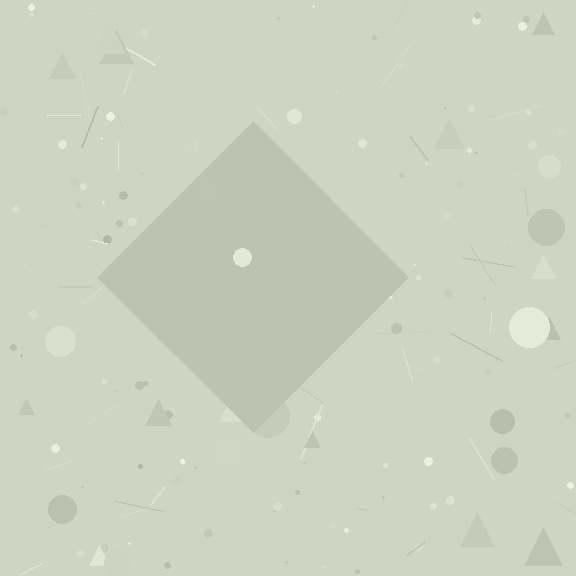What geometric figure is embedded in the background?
A diamond is embedded in the background.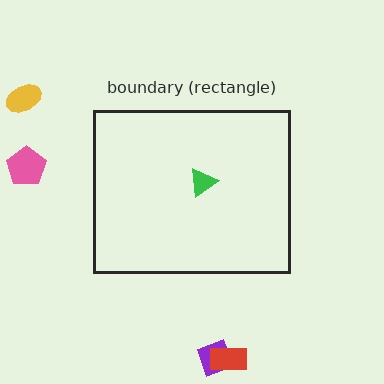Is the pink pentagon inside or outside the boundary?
Outside.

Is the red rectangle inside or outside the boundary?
Outside.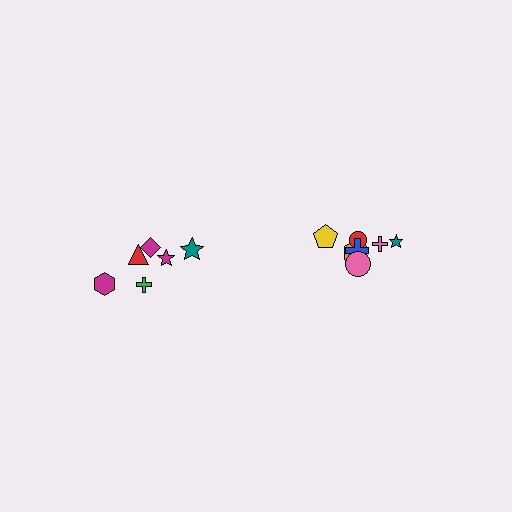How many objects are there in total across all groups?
There are 14 objects.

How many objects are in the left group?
There are 6 objects.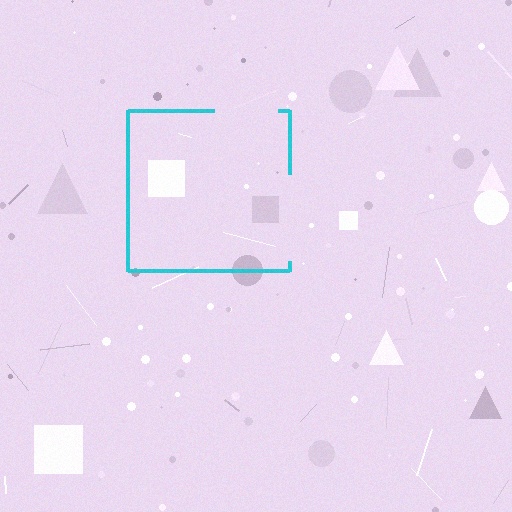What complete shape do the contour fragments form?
The contour fragments form a square.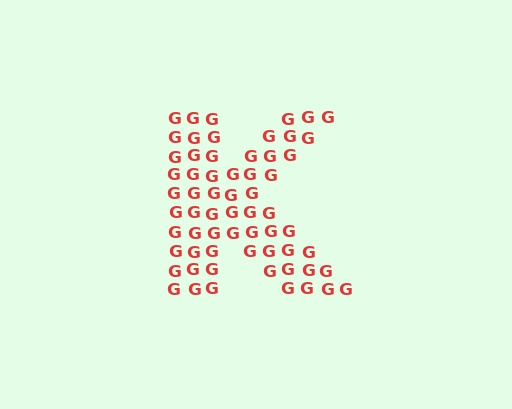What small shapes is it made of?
It is made of small letter G's.